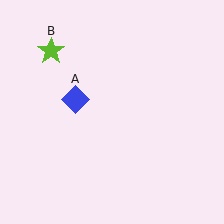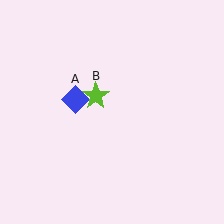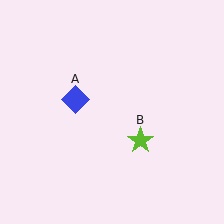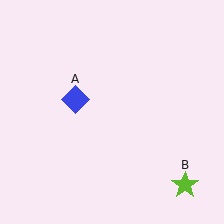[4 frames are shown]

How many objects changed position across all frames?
1 object changed position: lime star (object B).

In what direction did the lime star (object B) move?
The lime star (object B) moved down and to the right.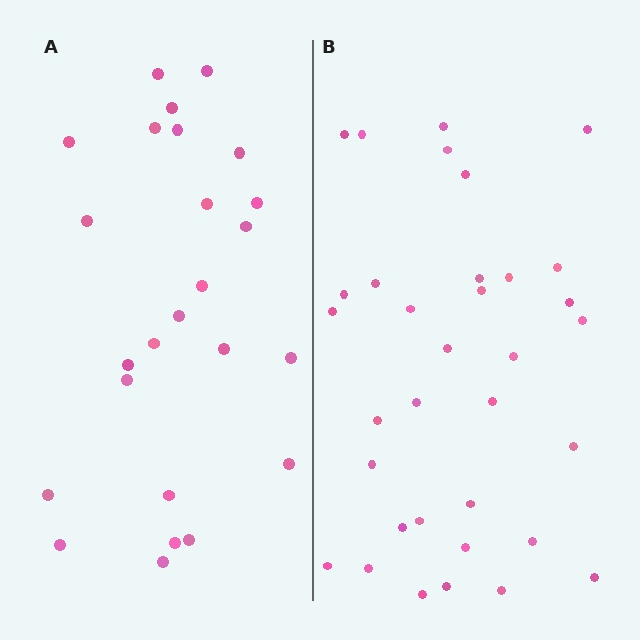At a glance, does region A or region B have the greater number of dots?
Region B (the right region) has more dots.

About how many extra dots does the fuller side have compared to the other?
Region B has roughly 8 or so more dots than region A.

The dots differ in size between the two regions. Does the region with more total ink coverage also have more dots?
No. Region A has more total ink coverage because its dots are larger, but region B actually contains more individual dots. Total area can be misleading — the number of items is what matters here.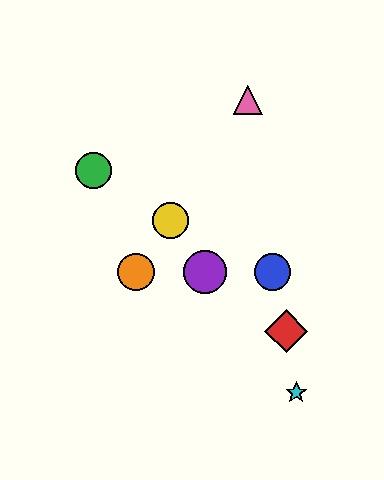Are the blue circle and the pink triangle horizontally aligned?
No, the blue circle is at y≈272 and the pink triangle is at y≈100.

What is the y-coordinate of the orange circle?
The orange circle is at y≈272.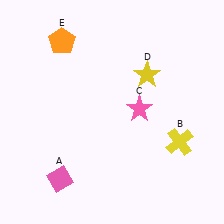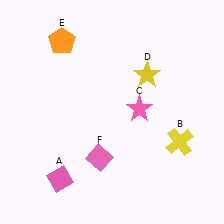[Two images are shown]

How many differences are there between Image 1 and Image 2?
There is 1 difference between the two images.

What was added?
A pink diamond (F) was added in Image 2.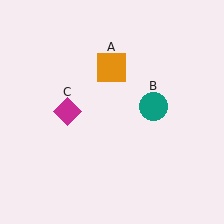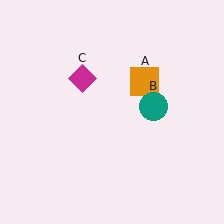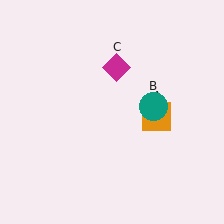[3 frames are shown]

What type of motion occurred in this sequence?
The orange square (object A), magenta diamond (object C) rotated clockwise around the center of the scene.